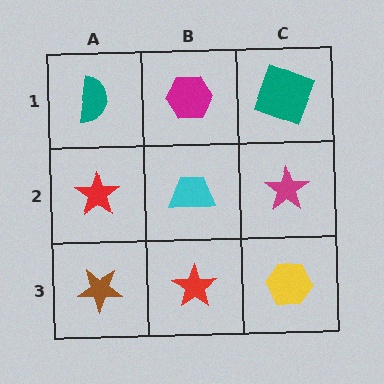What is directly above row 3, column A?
A red star.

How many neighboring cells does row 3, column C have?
2.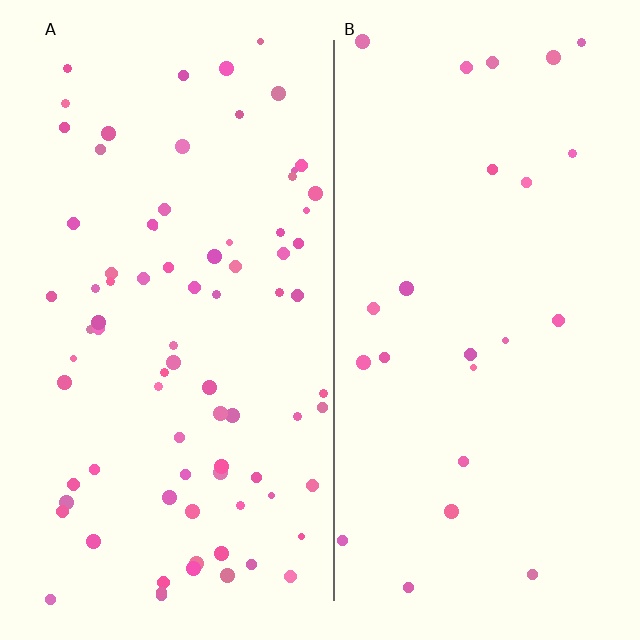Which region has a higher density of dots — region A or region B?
A (the left).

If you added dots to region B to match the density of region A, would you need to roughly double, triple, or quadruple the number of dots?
Approximately triple.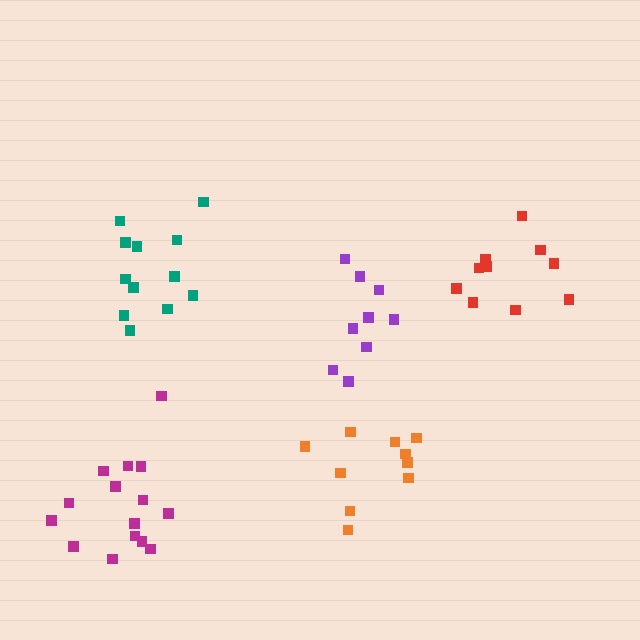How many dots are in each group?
Group 1: 10 dots, Group 2: 15 dots, Group 3: 11 dots, Group 4: 9 dots, Group 5: 12 dots (57 total).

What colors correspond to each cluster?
The clusters are colored: orange, magenta, red, purple, teal.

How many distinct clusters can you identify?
There are 5 distinct clusters.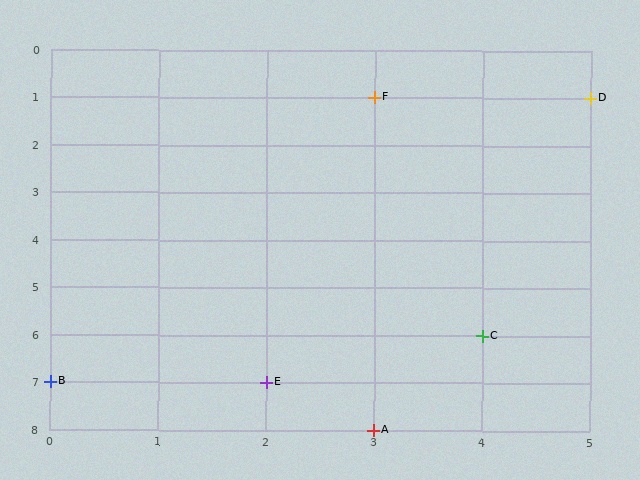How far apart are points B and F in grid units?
Points B and F are 3 columns and 6 rows apart (about 6.7 grid units diagonally).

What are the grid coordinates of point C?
Point C is at grid coordinates (4, 6).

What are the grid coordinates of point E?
Point E is at grid coordinates (2, 7).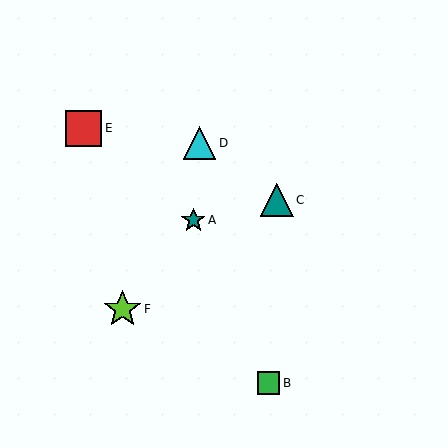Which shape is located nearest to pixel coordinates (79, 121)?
The red square (labeled E) at (83, 128) is nearest to that location.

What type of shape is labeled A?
Shape A is a teal star.